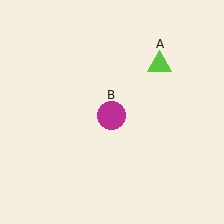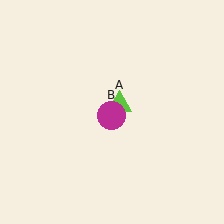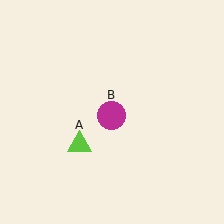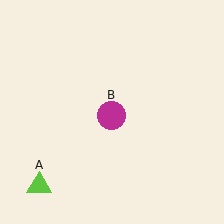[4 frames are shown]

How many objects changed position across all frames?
1 object changed position: lime triangle (object A).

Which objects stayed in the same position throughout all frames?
Magenta circle (object B) remained stationary.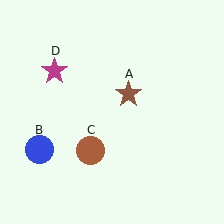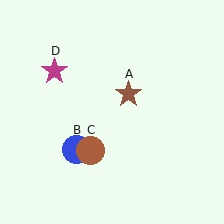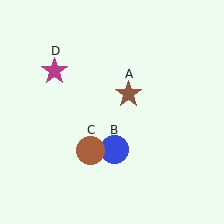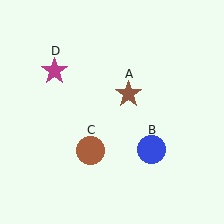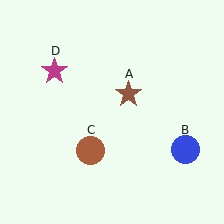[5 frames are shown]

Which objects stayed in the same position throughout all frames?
Brown star (object A) and brown circle (object C) and magenta star (object D) remained stationary.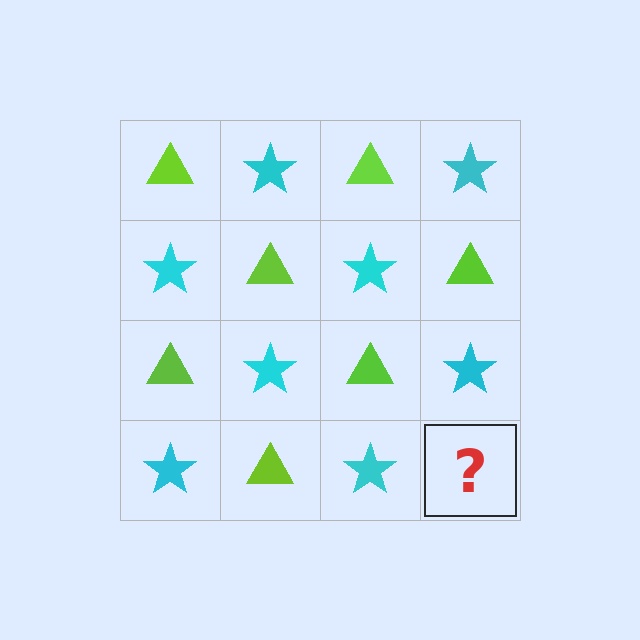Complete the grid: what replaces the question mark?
The question mark should be replaced with a lime triangle.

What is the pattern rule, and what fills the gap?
The rule is that it alternates lime triangle and cyan star in a checkerboard pattern. The gap should be filled with a lime triangle.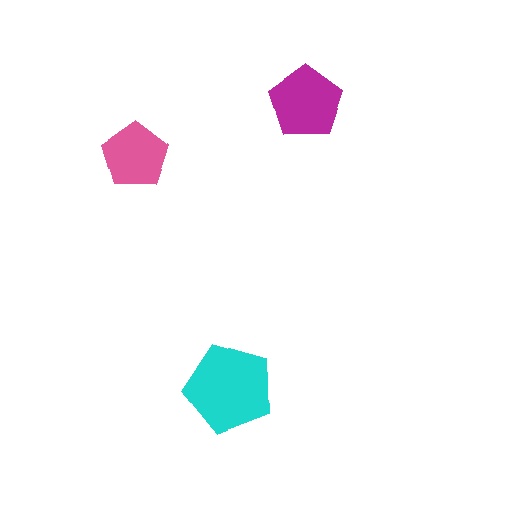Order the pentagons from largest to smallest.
the cyan one, the magenta one, the pink one.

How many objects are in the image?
There are 3 objects in the image.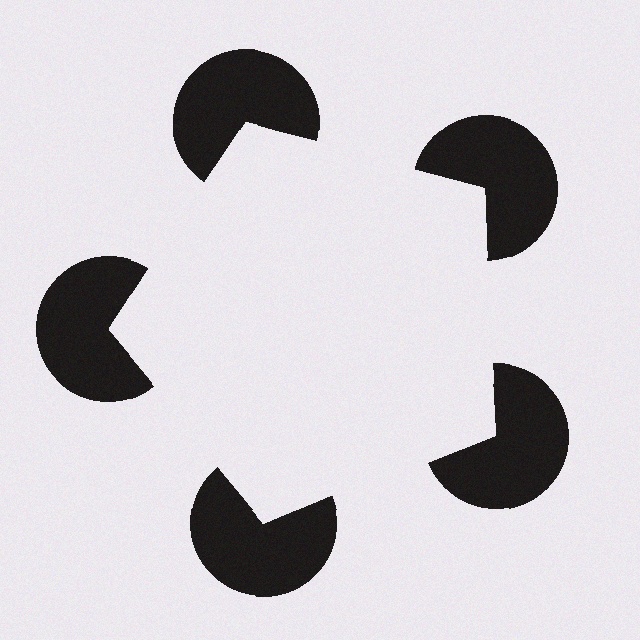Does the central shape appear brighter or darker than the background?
It typically appears slightly brighter than the background, even though no actual brightness change is drawn.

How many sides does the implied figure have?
5 sides.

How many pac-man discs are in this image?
There are 5 — one at each vertex of the illusory pentagon.